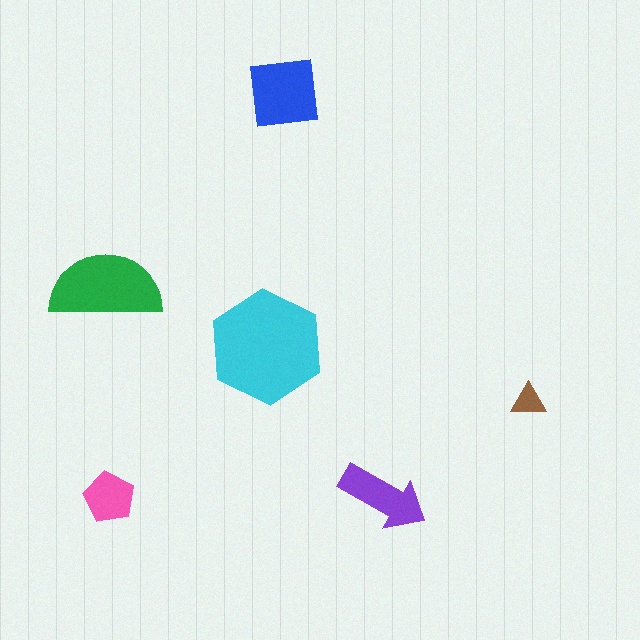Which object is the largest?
The cyan hexagon.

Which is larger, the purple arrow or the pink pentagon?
The purple arrow.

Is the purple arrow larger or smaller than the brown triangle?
Larger.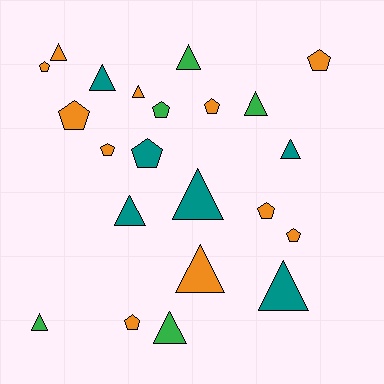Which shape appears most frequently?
Triangle, with 12 objects.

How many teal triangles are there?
There are 5 teal triangles.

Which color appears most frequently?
Orange, with 11 objects.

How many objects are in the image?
There are 22 objects.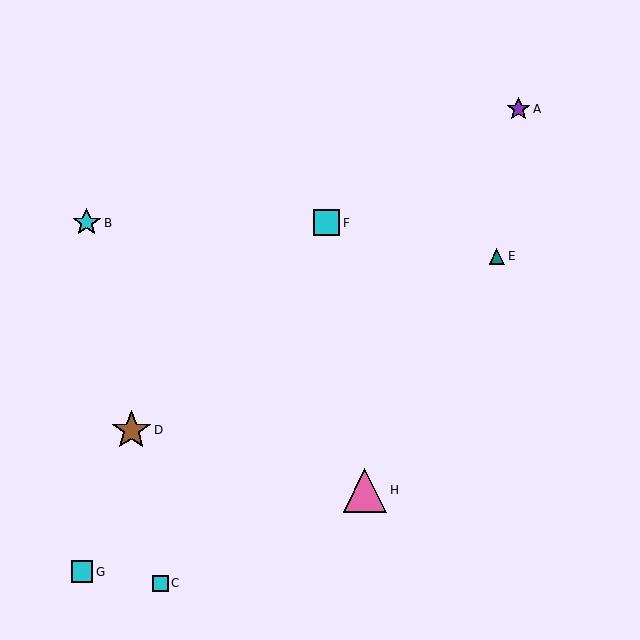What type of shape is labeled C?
Shape C is a cyan square.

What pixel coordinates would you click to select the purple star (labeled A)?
Click at (518, 109) to select the purple star A.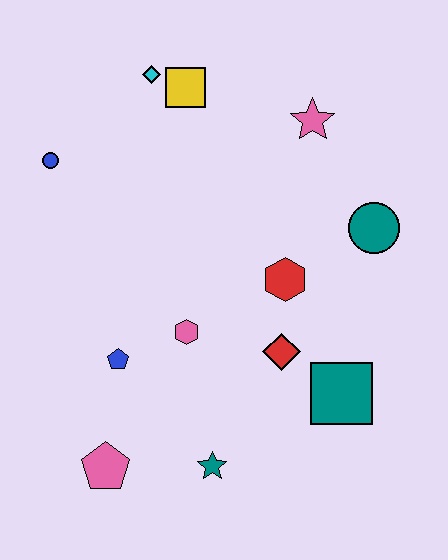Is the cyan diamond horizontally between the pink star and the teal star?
No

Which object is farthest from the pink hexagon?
The cyan diamond is farthest from the pink hexagon.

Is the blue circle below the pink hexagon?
No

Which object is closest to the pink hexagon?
The blue pentagon is closest to the pink hexagon.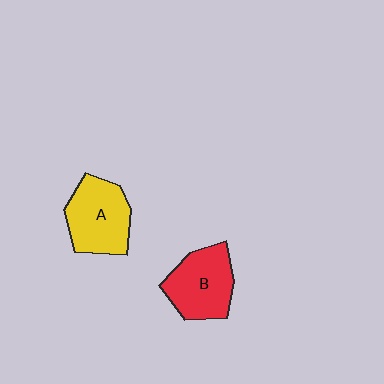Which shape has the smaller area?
Shape B (red).